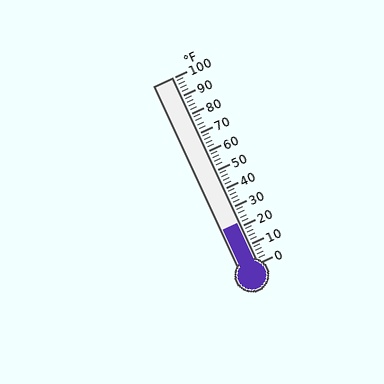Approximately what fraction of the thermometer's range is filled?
The thermometer is filled to approximately 20% of its range.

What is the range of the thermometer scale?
The thermometer scale ranges from 0°F to 100°F.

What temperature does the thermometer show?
The thermometer shows approximately 22°F.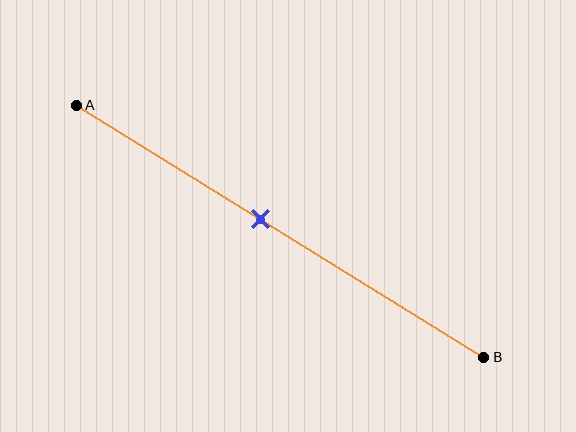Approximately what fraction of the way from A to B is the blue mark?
The blue mark is approximately 45% of the way from A to B.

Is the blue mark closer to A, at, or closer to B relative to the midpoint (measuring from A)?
The blue mark is closer to point A than the midpoint of segment AB.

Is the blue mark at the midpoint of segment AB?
No, the mark is at about 45% from A, not at the 50% midpoint.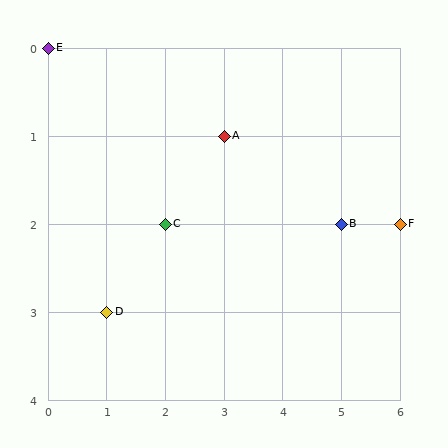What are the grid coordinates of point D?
Point D is at grid coordinates (1, 3).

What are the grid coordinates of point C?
Point C is at grid coordinates (2, 2).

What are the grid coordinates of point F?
Point F is at grid coordinates (6, 2).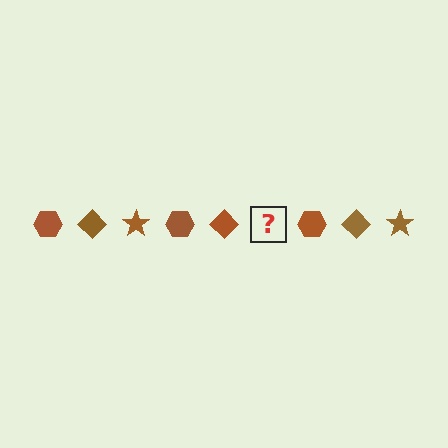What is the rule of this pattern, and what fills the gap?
The rule is that the pattern cycles through hexagon, diamond, star shapes in brown. The gap should be filled with a brown star.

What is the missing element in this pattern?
The missing element is a brown star.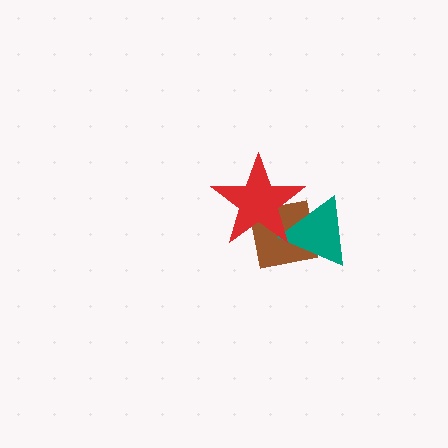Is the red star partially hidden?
No, no other shape covers it.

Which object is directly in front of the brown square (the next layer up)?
The teal triangle is directly in front of the brown square.